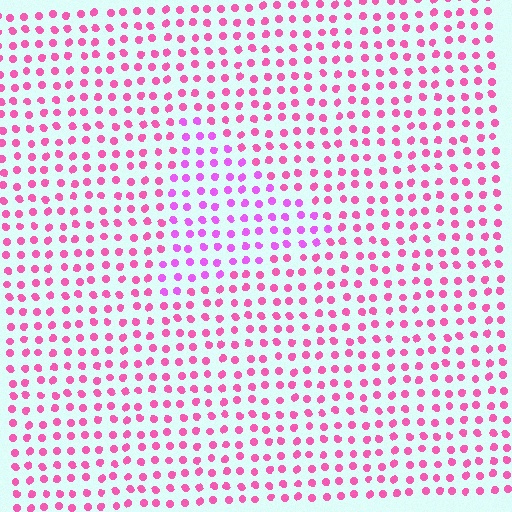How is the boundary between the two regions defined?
The boundary is defined purely by a slight shift in hue (about 30 degrees). Spacing, size, and orientation are identical on both sides.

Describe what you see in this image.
The image is filled with small pink elements in a uniform arrangement. A triangle-shaped region is visible where the elements are tinted to a slightly different hue, forming a subtle color boundary.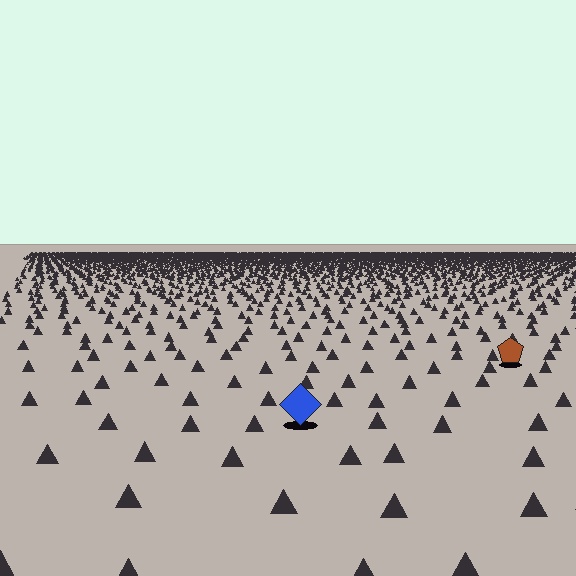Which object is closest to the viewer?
The blue diamond is closest. The texture marks near it are larger and more spread out.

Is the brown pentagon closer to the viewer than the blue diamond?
No. The blue diamond is closer — you can tell from the texture gradient: the ground texture is coarser near it.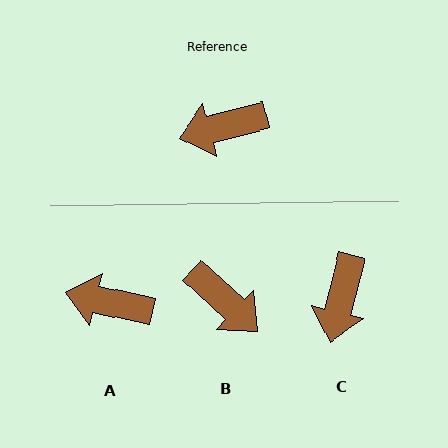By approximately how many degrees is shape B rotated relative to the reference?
Approximately 123 degrees counter-clockwise.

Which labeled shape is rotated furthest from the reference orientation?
B, about 123 degrees away.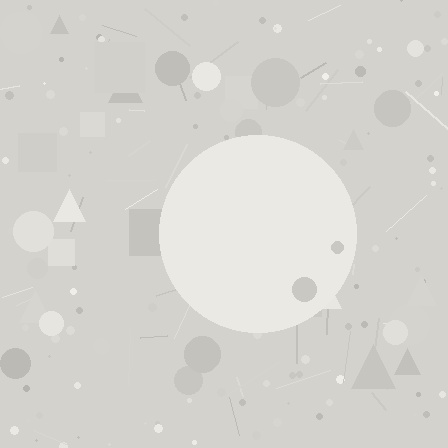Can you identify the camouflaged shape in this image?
The camouflaged shape is a circle.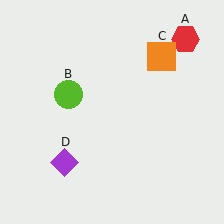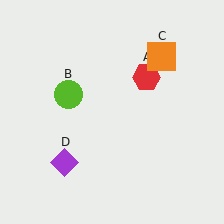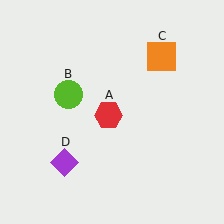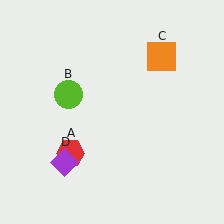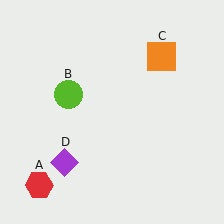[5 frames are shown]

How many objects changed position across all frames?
1 object changed position: red hexagon (object A).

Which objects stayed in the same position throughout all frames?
Lime circle (object B) and orange square (object C) and purple diamond (object D) remained stationary.